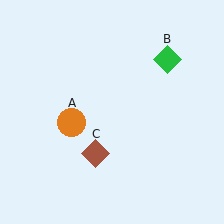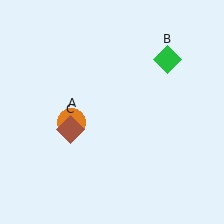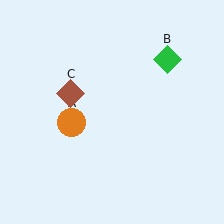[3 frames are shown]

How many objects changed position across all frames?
1 object changed position: brown diamond (object C).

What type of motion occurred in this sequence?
The brown diamond (object C) rotated clockwise around the center of the scene.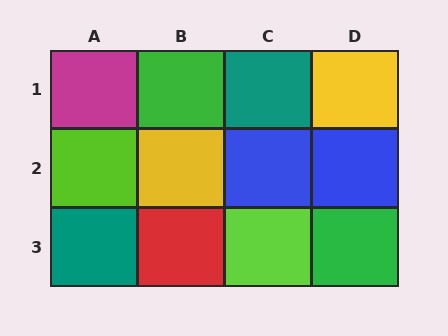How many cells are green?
2 cells are green.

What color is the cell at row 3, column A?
Teal.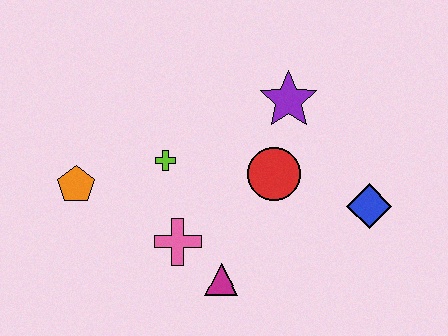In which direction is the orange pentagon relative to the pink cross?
The orange pentagon is to the left of the pink cross.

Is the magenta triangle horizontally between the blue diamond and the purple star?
No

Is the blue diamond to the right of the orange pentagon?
Yes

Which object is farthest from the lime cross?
The blue diamond is farthest from the lime cross.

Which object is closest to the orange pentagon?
The lime cross is closest to the orange pentagon.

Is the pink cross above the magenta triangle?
Yes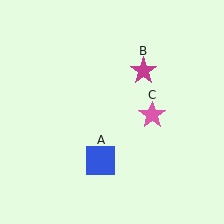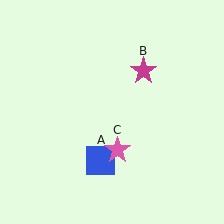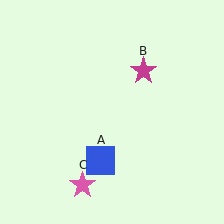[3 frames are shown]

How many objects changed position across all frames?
1 object changed position: pink star (object C).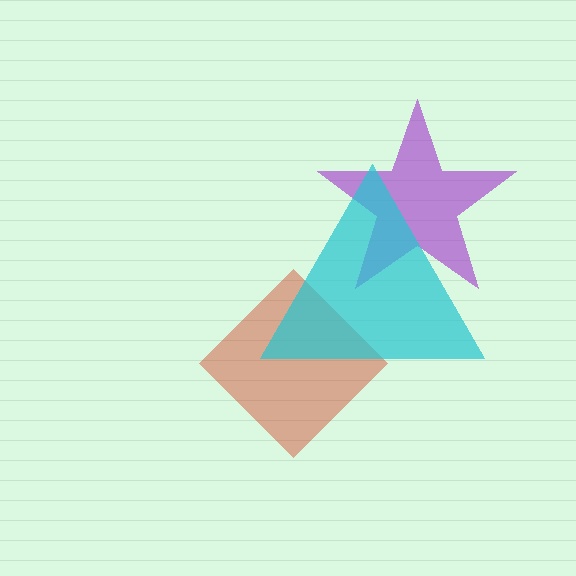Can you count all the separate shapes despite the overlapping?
Yes, there are 3 separate shapes.